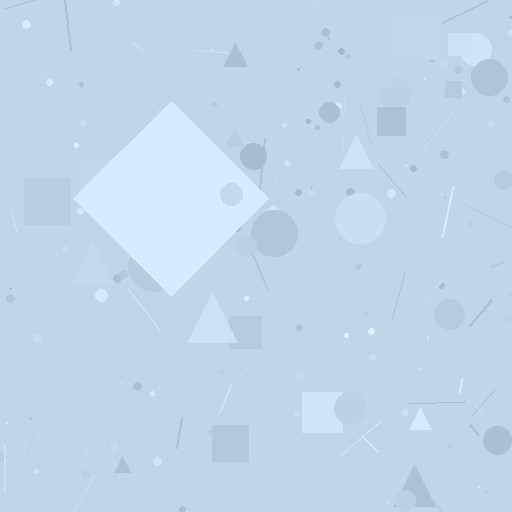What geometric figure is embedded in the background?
A diamond is embedded in the background.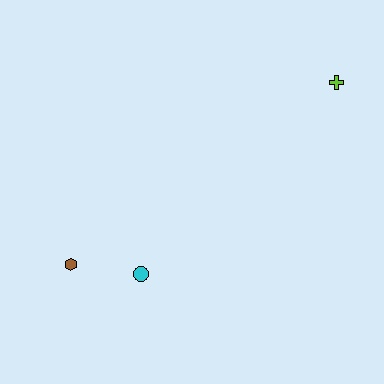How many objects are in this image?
There are 3 objects.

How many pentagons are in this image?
There are no pentagons.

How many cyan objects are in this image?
There is 1 cyan object.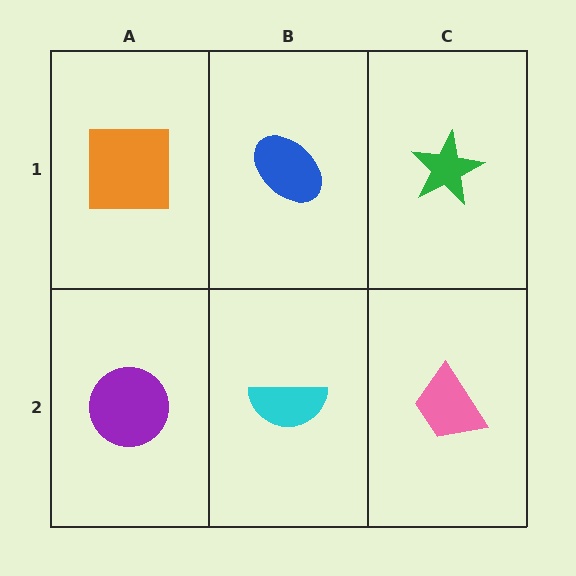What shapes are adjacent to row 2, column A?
An orange square (row 1, column A), a cyan semicircle (row 2, column B).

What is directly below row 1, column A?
A purple circle.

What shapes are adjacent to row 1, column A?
A purple circle (row 2, column A), a blue ellipse (row 1, column B).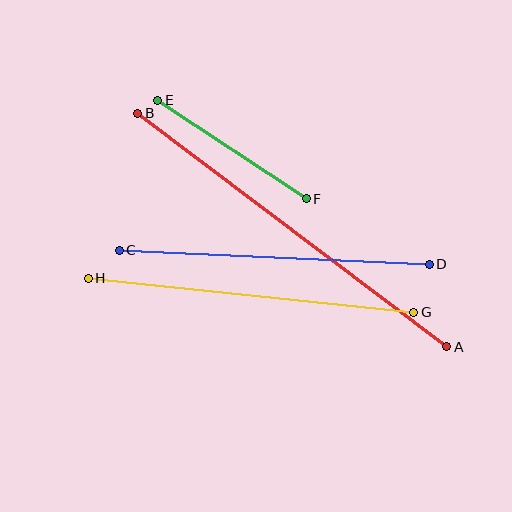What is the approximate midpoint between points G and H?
The midpoint is at approximately (251, 295) pixels.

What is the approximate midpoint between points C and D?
The midpoint is at approximately (274, 257) pixels.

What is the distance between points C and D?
The distance is approximately 310 pixels.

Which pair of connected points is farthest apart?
Points A and B are farthest apart.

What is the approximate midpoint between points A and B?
The midpoint is at approximately (292, 230) pixels.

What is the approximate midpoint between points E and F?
The midpoint is at approximately (232, 150) pixels.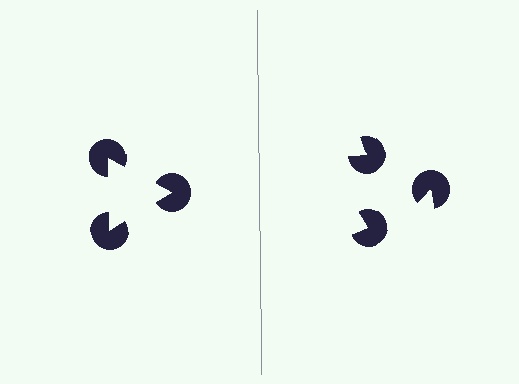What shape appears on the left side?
An illusory triangle.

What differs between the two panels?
The pac-man discs are positioned identically on both sides; only the wedge orientations differ. On the left they align to a triangle; on the right they are misaligned.